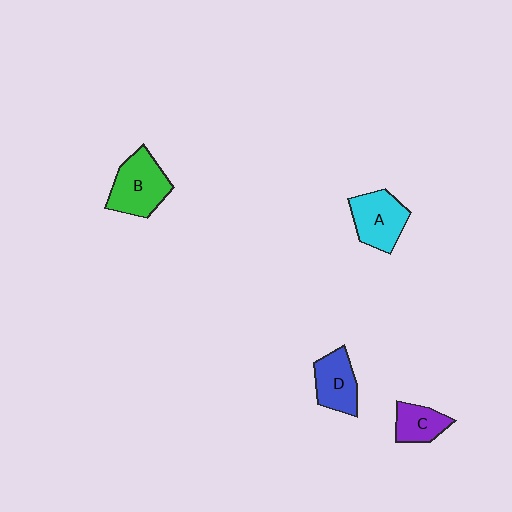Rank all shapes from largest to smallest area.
From largest to smallest: B (green), A (cyan), D (blue), C (purple).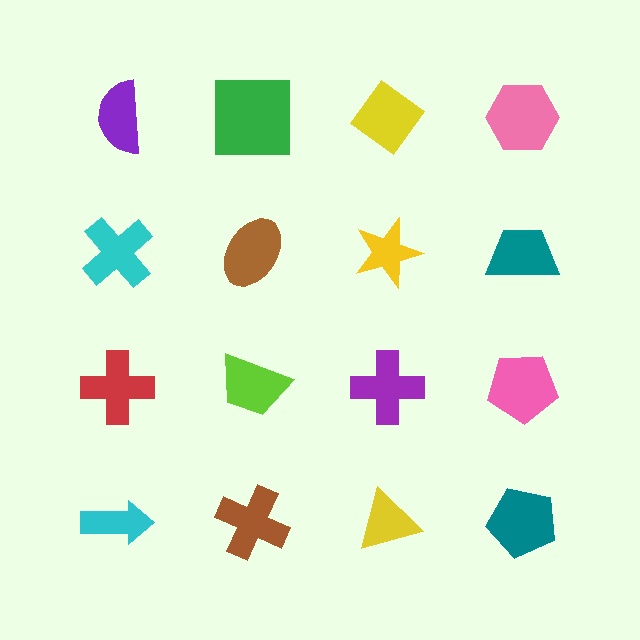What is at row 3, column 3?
A purple cross.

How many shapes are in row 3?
4 shapes.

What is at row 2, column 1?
A cyan cross.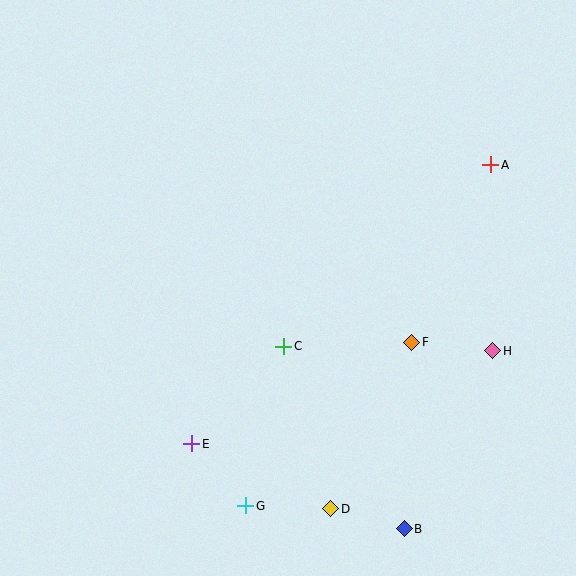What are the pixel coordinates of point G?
Point G is at (246, 506).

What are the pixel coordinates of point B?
Point B is at (404, 529).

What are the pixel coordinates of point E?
Point E is at (192, 444).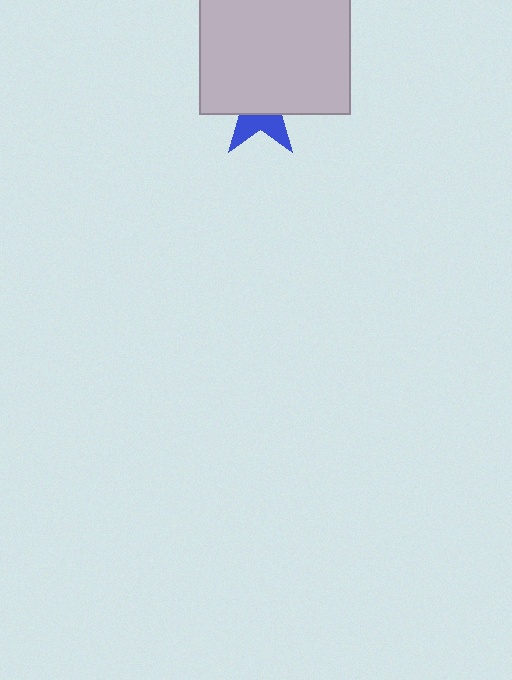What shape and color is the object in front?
The object in front is a light gray square.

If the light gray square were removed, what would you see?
You would see the complete blue star.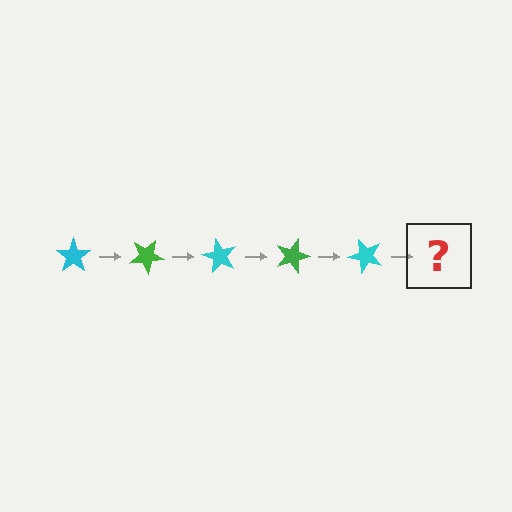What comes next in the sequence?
The next element should be a green star, rotated 150 degrees from the start.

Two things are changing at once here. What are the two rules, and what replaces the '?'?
The two rules are that it rotates 30 degrees each step and the color cycles through cyan and green. The '?' should be a green star, rotated 150 degrees from the start.